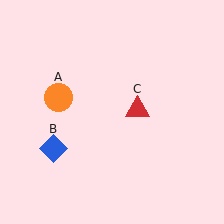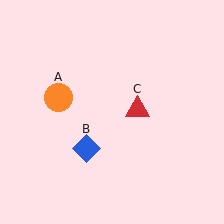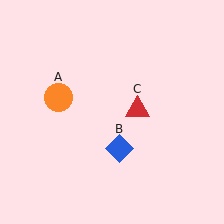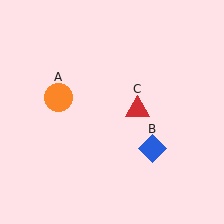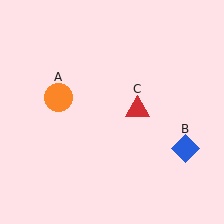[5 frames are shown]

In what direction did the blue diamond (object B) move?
The blue diamond (object B) moved right.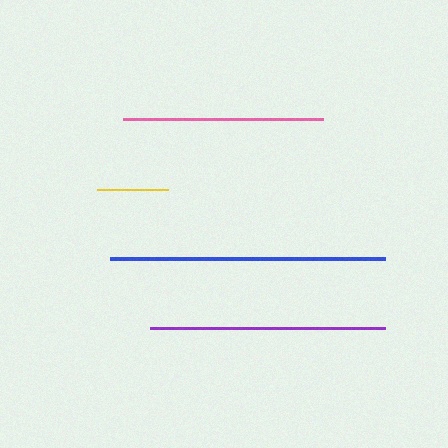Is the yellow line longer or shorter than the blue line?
The blue line is longer than the yellow line.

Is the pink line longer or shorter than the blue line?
The blue line is longer than the pink line.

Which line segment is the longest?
The blue line is the longest at approximately 275 pixels.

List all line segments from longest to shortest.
From longest to shortest: blue, purple, pink, yellow.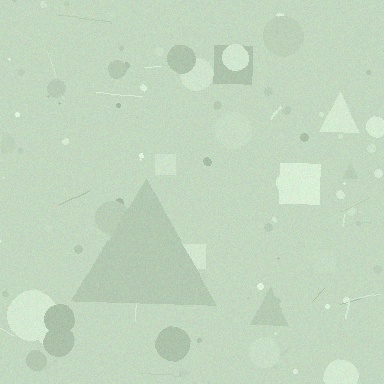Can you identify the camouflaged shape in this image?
The camouflaged shape is a triangle.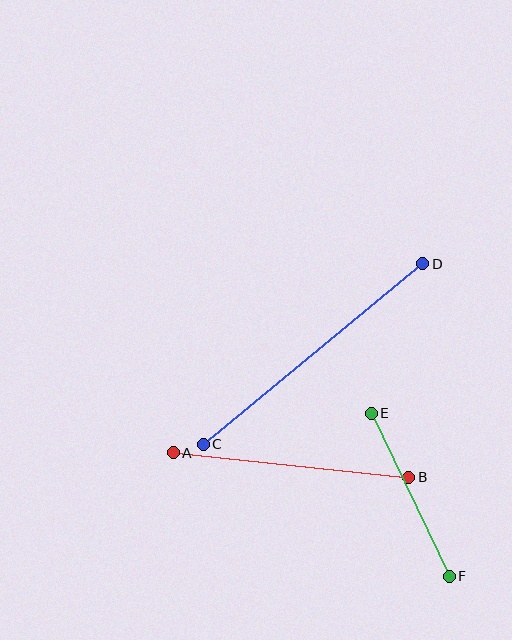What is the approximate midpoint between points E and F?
The midpoint is at approximately (410, 495) pixels.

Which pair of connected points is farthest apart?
Points C and D are farthest apart.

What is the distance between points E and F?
The distance is approximately 181 pixels.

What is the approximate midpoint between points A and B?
The midpoint is at approximately (291, 465) pixels.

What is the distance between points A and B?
The distance is approximately 237 pixels.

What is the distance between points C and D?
The distance is approximately 284 pixels.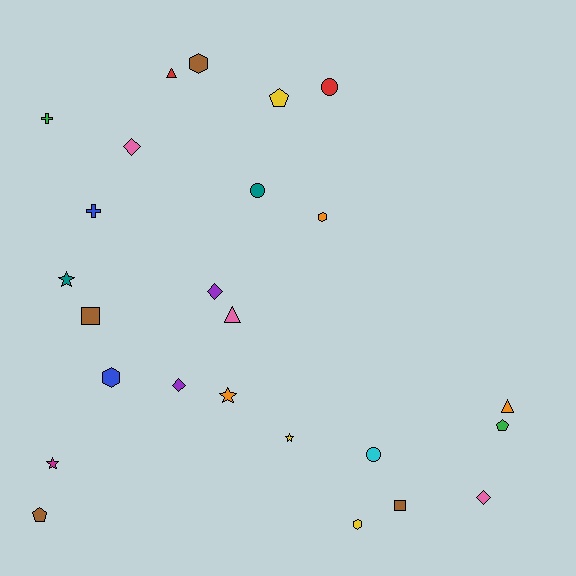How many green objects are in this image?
There are 2 green objects.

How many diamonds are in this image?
There are 4 diamonds.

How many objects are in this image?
There are 25 objects.